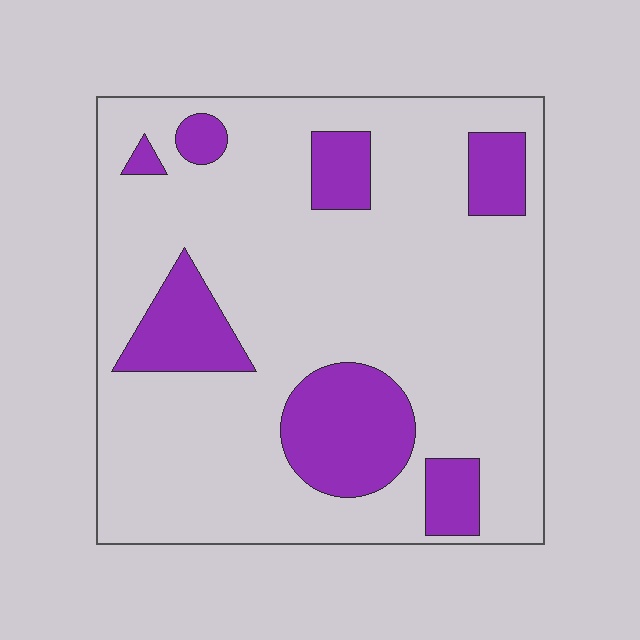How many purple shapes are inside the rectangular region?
7.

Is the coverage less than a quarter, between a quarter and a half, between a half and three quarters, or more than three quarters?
Less than a quarter.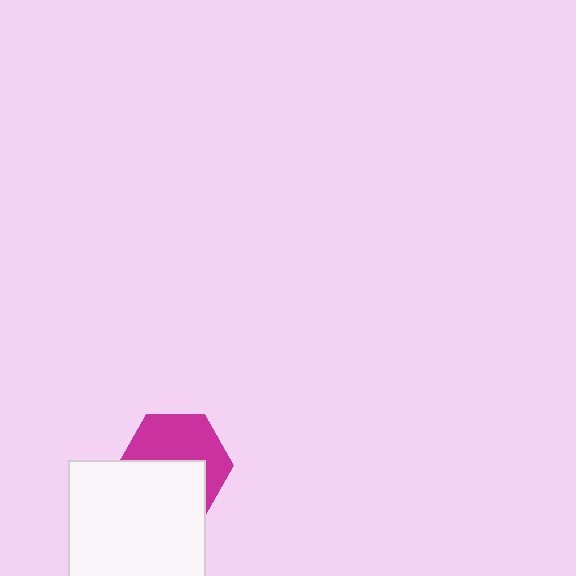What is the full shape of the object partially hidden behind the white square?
The partially hidden object is a magenta hexagon.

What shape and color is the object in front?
The object in front is a white square.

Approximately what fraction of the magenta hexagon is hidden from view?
Roughly 48% of the magenta hexagon is hidden behind the white square.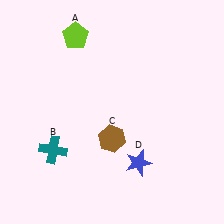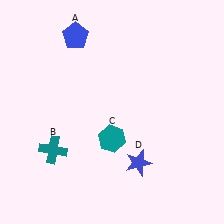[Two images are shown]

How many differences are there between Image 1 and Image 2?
There are 2 differences between the two images.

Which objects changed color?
A changed from lime to blue. C changed from brown to teal.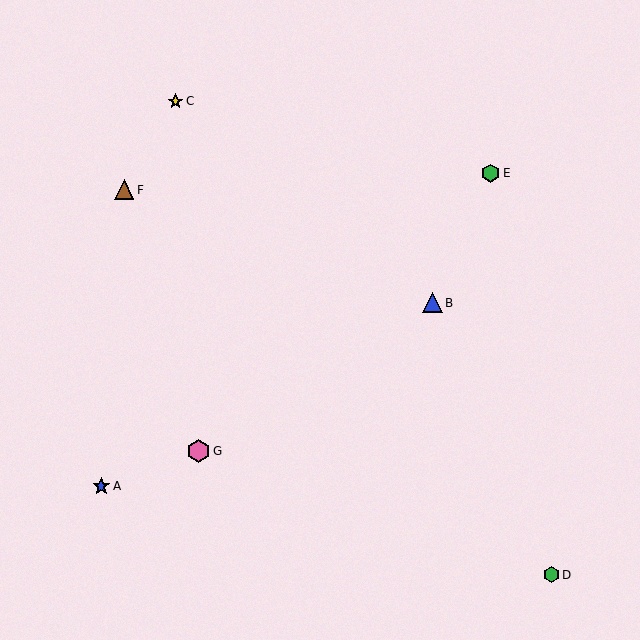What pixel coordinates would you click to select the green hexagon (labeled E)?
Click at (491, 173) to select the green hexagon E.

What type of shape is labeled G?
Shape G is a pink hexagon.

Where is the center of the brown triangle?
The center of the brown triangle is at (124, 190).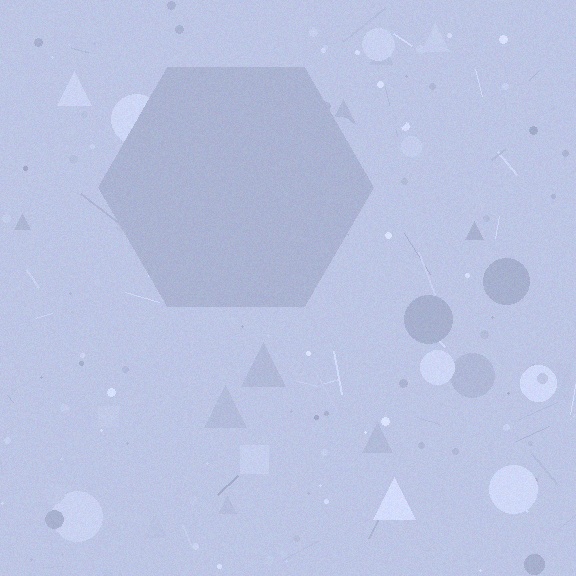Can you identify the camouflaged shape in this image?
The camouflaged shape is a hexagon.